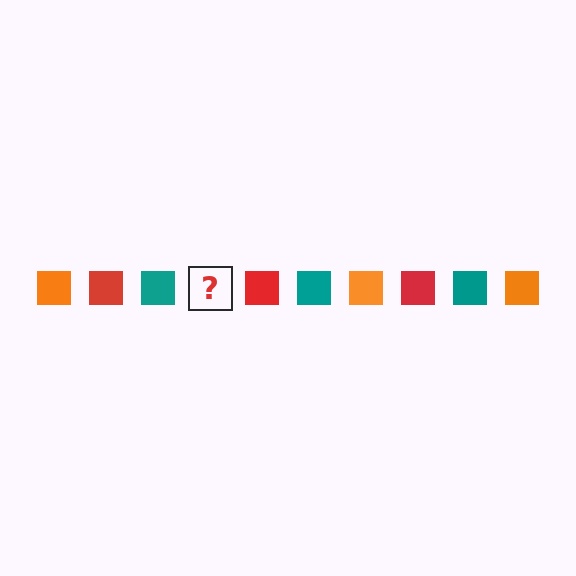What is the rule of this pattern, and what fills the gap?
The rule is that the pattern cycles through orange, red, teal squares. The gap should be filled with an orange square.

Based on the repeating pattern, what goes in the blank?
The blank should be an orange square.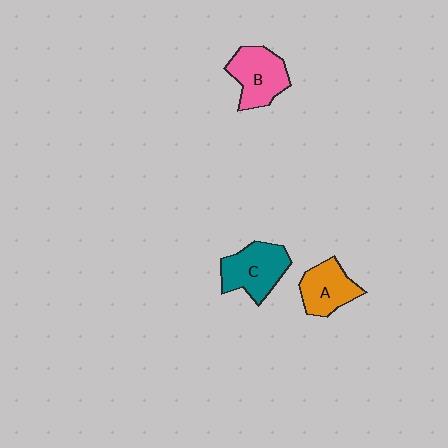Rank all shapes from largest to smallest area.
From largest to smallest: C (teal), B (pink), A (orange).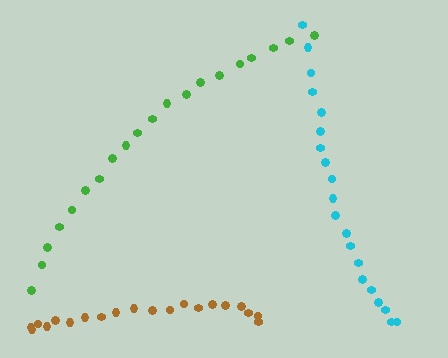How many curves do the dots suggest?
There are 3 distinct paths.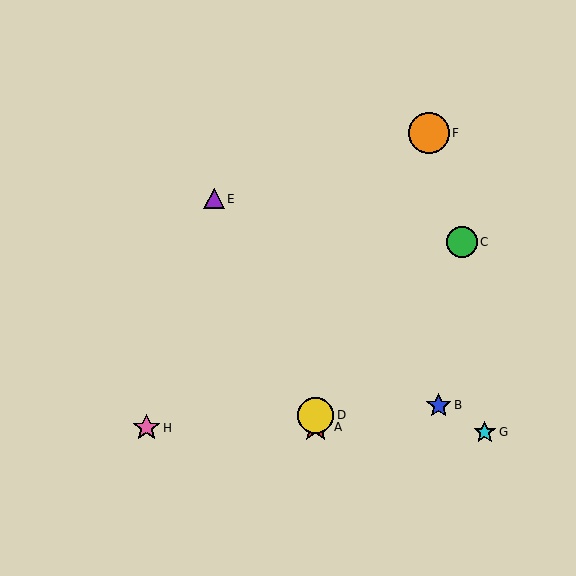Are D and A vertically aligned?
Yes, both are at x≈316.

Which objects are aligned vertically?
Objects A, D are aligned vertically.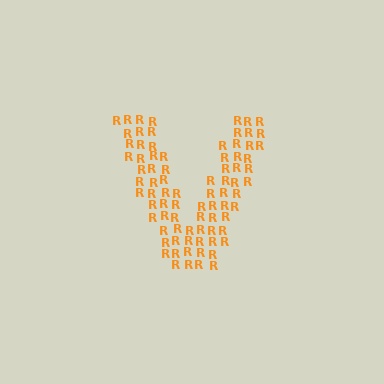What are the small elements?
The small elements are letter R's.